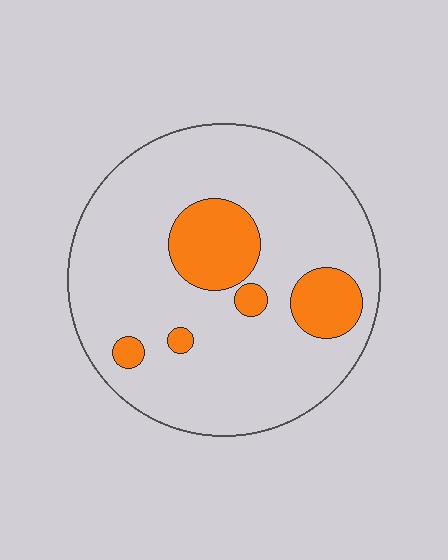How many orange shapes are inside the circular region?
5.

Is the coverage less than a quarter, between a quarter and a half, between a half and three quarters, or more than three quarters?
Less than a quarter.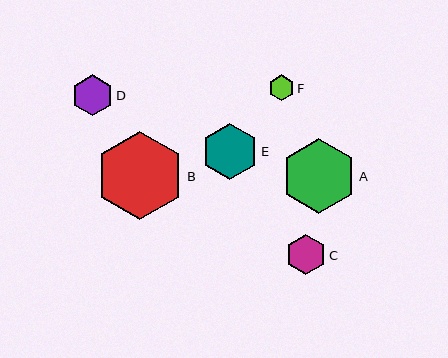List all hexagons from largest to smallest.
From largest to smallest: B, A, E, D, C, F.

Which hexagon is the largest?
Hexagon B is the largest with a size of approximately 89 pixels.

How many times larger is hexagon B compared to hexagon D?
Hexagon B is approximately 2.2 times the size of hexagon D.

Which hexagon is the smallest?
Hexagon F is the smallest with a size of approximately 26 pixels.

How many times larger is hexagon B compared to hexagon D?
Hexagon B is approximately 2.2 times the size of hexagon D.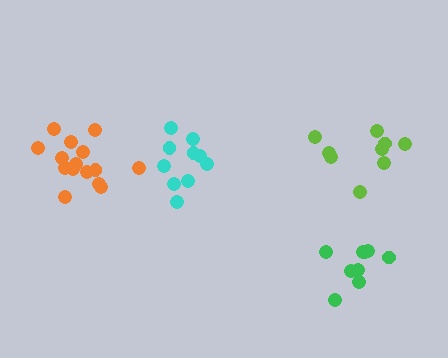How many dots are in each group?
Group 1: 15 dots, Group 2: 9 dots, Group 3: 10 dots, Group 4: 9 dots (43 total).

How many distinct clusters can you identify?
There are 4 distinct clusters.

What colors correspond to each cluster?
The clusters are colored: orange, lime, cyan, green.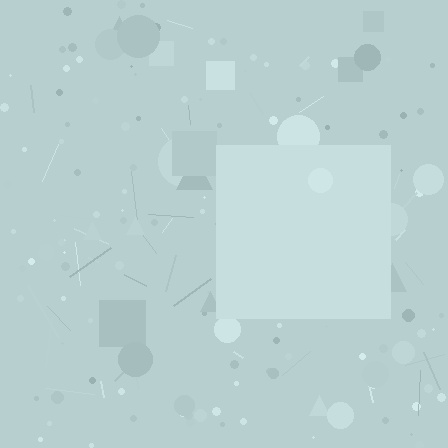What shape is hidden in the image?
A square is hidden in the image.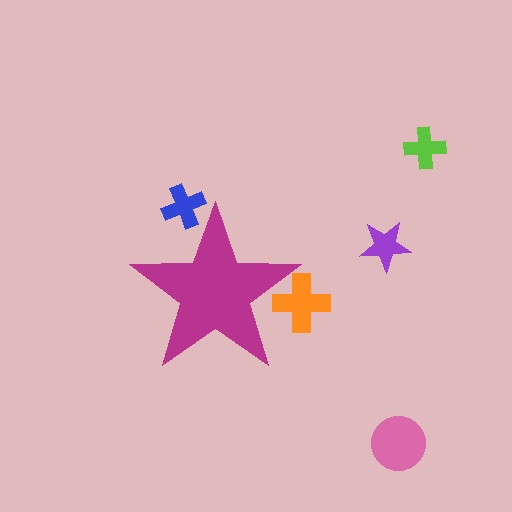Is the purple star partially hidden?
No, the purple star is fully visible.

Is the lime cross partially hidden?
No, the lime cross is fully visible.